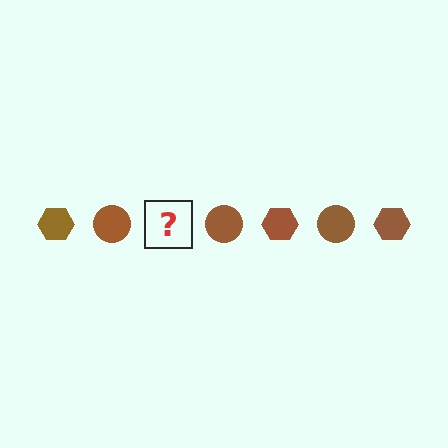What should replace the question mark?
The question mark should be replaced with a brown hexagon.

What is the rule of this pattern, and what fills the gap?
The rule is that the pattern cycles through hexagon, circle shapes in brown. The gap should be filled with a brown hexagon.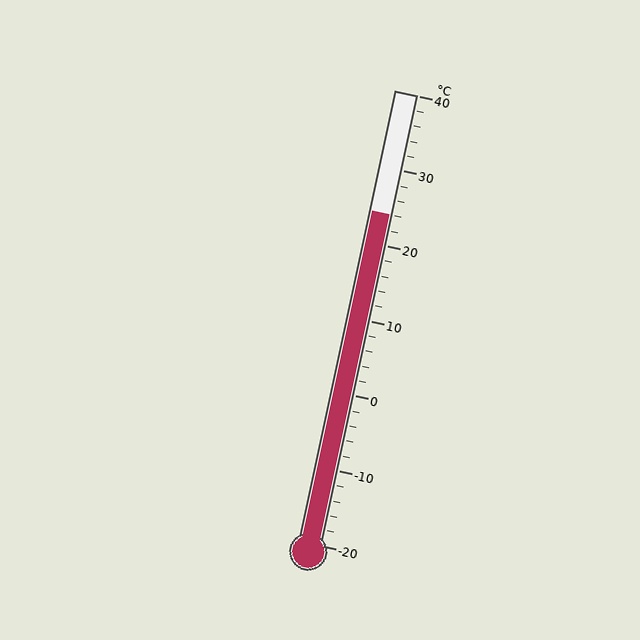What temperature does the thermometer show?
The thermometer shows approximately 24°C.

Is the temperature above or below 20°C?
The temperature is above 20°C.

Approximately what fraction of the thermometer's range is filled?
The thermometer is filled to approximately 75% of its range.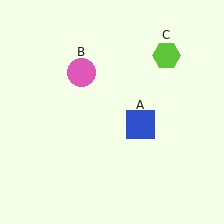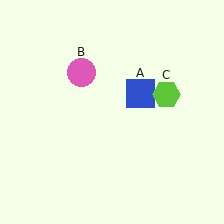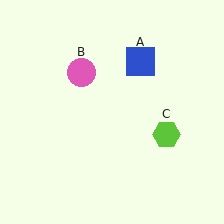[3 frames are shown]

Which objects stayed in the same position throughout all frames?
Pink circle (object B) remained stationary.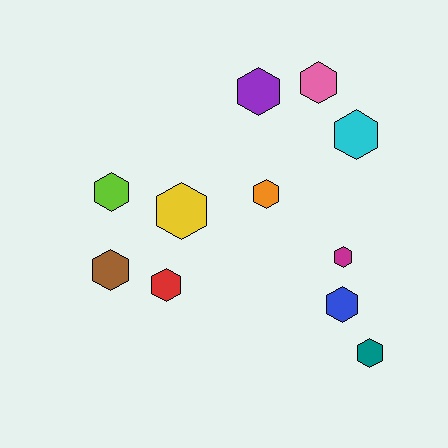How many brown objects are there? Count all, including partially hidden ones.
There is 1 brown object.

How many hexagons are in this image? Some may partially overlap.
There are 11 hexagons.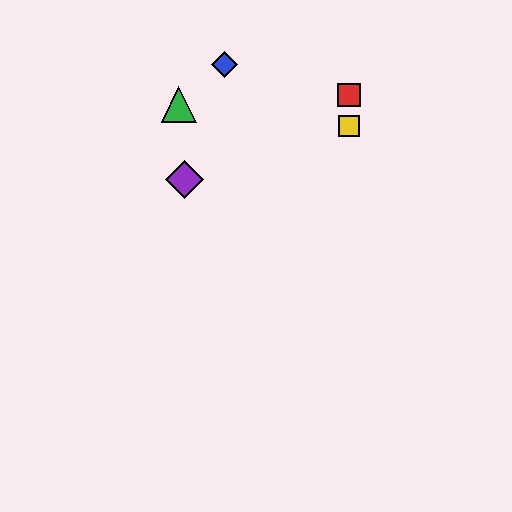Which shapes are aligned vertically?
The red square, the yellow square are aligned vertically.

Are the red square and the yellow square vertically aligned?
Yes, both are at x≈349.